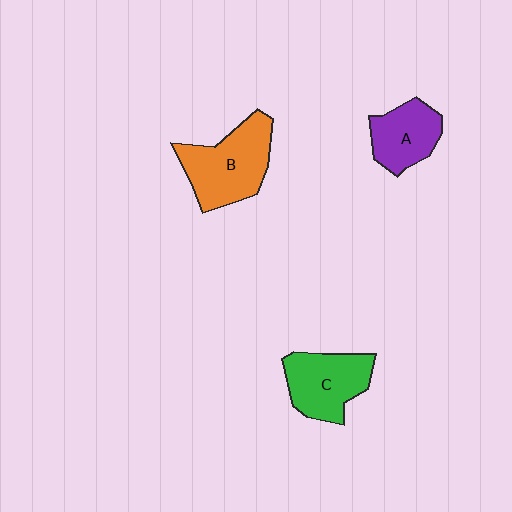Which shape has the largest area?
Shape B (orange).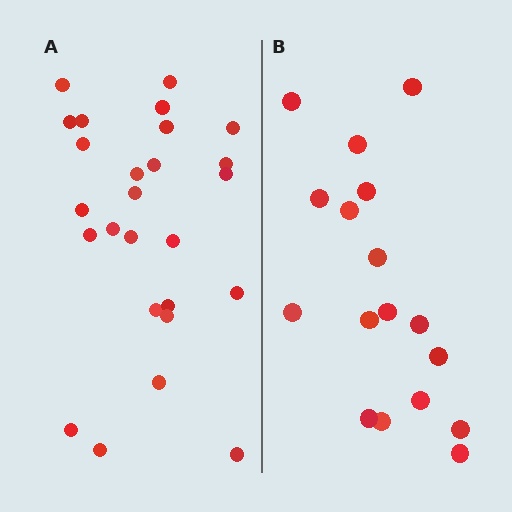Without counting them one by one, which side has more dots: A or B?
Region A (the left region) has more dots.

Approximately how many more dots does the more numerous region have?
Region A has roughly 8 or so more dots than region B.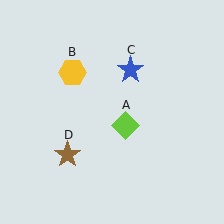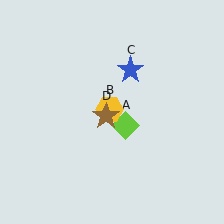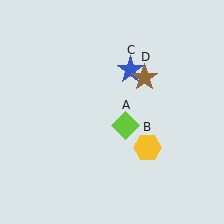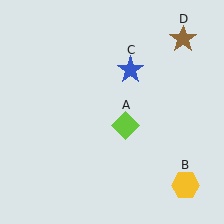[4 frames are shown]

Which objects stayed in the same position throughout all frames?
Lime diamond (object A) and blue star (object C) remained stationary.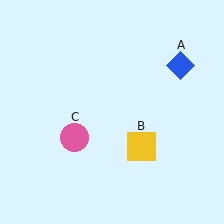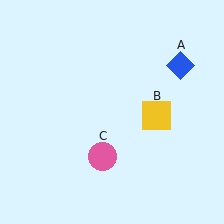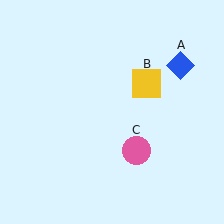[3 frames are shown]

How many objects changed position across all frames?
2 objects changed position: yellow square (object B), pink circle (object C).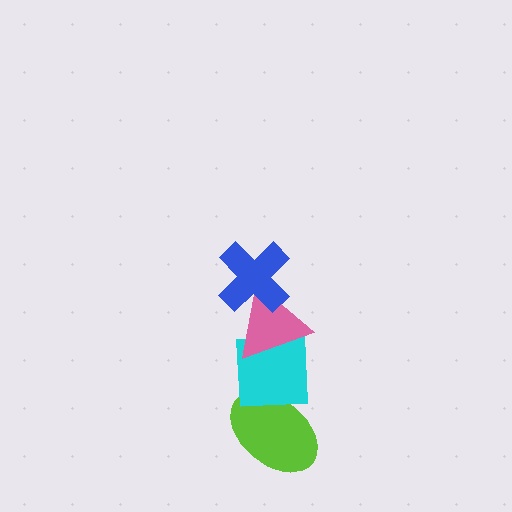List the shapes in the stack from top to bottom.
From top to bottom: the blue cross, the pink triangle, the cyan square, the lime ellipse.